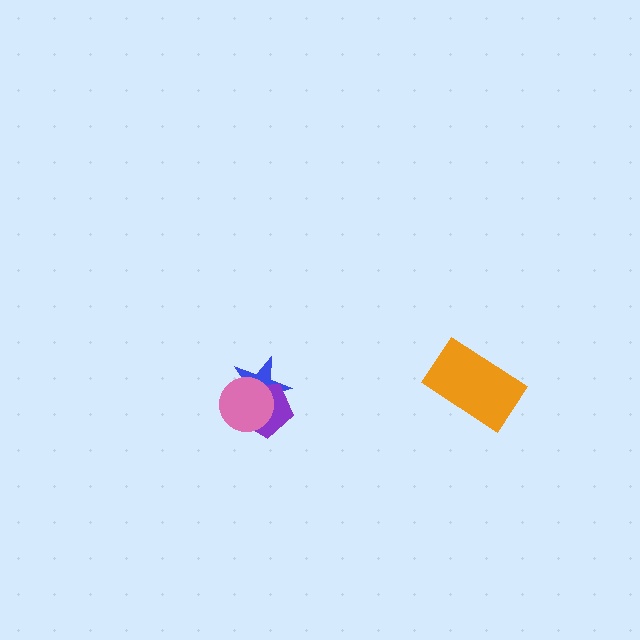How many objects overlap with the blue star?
2 objects overlap with the blue star.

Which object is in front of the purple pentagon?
The pink circle is in front of the purple pentagon.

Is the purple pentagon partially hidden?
Yes, it is partially covered by another shape.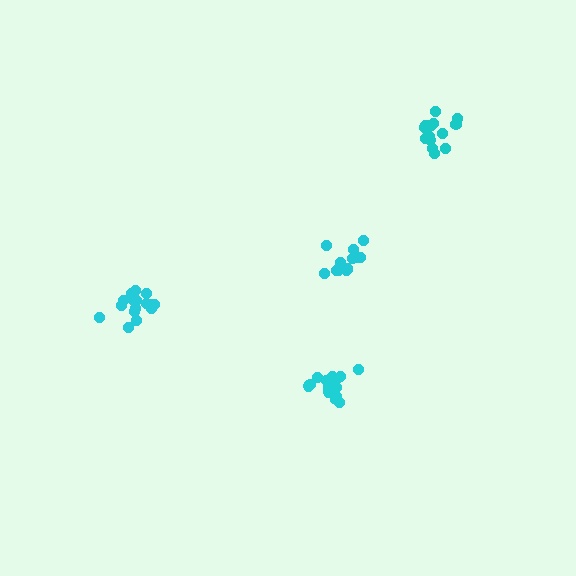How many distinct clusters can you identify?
There are 4 distinct clusters.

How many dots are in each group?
Group 1: 14 dots, Group 2: 16 dots, Group 3: 16 dots, Group 4: 13 dots (59 total).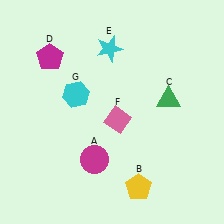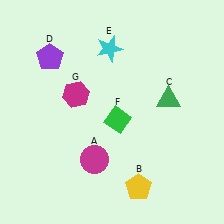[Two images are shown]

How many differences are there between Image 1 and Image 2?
There are 3 differences between the two images.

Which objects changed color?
D changed from magenta to purple. F changed from pink to green. G changed from cyan to magenta.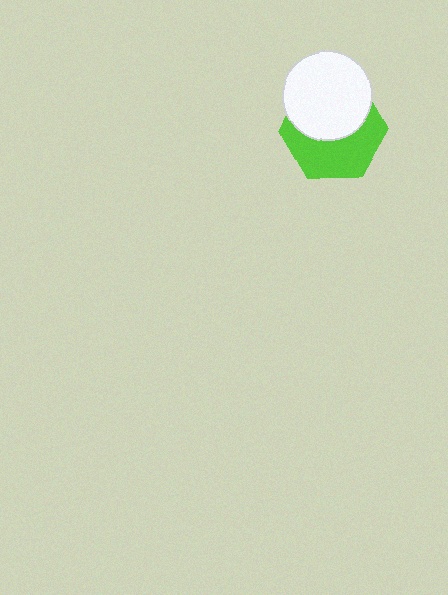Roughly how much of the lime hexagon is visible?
About half of it is visible (roughly 51%).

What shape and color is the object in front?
The object in front is a white circle.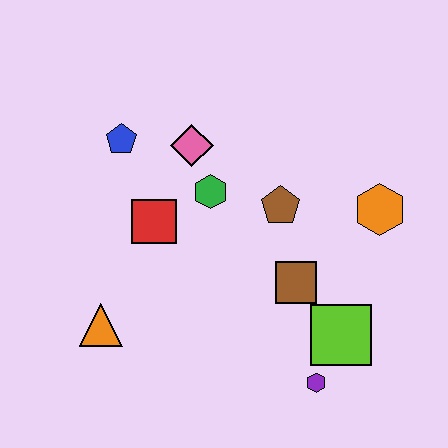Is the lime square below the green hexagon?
Yes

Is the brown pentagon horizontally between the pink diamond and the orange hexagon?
Yes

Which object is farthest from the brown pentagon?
The orange triangle is farthest from the brown pentagon.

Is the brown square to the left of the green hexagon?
No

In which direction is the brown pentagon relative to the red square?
The brown pentagon is to the right of the red square.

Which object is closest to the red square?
The green hexagon is closest to the red square.